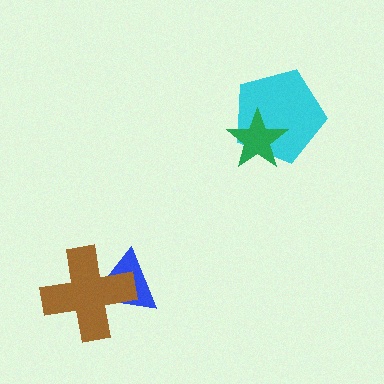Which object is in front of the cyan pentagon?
The green star is in front of the cyan pentagon.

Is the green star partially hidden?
No, no other shape covers it.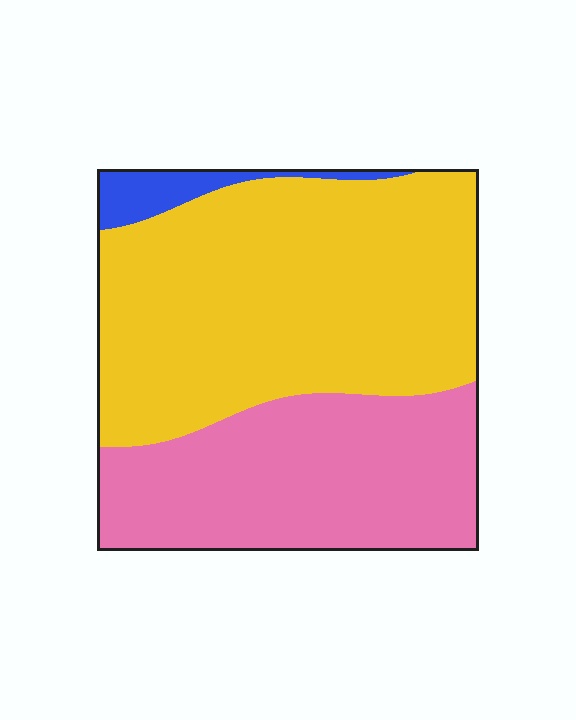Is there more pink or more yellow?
Yellow.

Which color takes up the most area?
Yellow, at roughly 60%.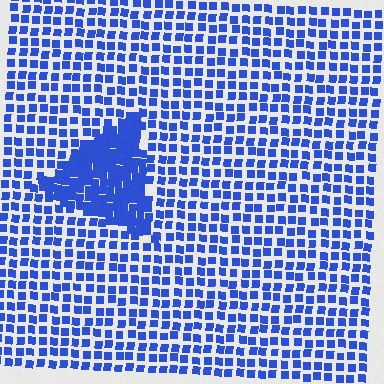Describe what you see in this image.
The image contains small blue elements arranged at two different densities. A triangle-shaped region is visible where the elements are more densely packed than the surrounding area.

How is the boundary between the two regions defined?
The boundary is defined by a change in element density (approximately 2.1x ratio). All elements are the same color, size, and shape.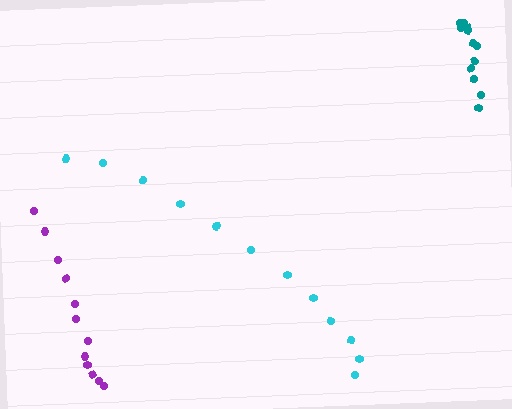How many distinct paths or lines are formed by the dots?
There are 3 distinct paths.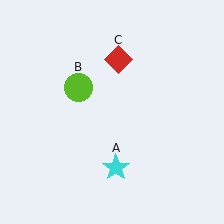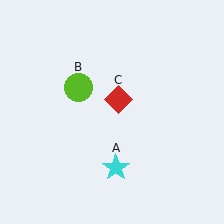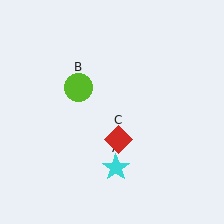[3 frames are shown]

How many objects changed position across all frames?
1 object changed position: red diamond (object C).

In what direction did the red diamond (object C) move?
The red diamond (object C) moved down.